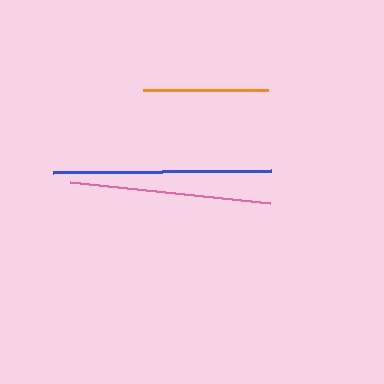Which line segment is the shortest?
The orange line is the shortest at approximately 125 pixels.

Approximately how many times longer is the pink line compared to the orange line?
The pink line is approximately 1.6 times the length of the orange line.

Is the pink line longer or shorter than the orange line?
The pink line is longer than the orange line.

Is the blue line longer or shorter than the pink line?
The blue line is longer than the pink line.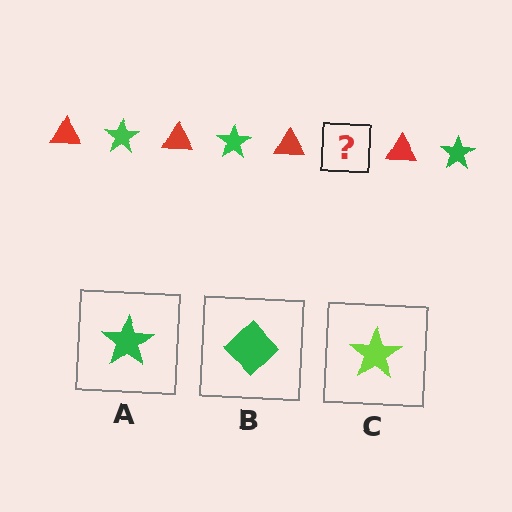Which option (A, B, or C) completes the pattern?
A.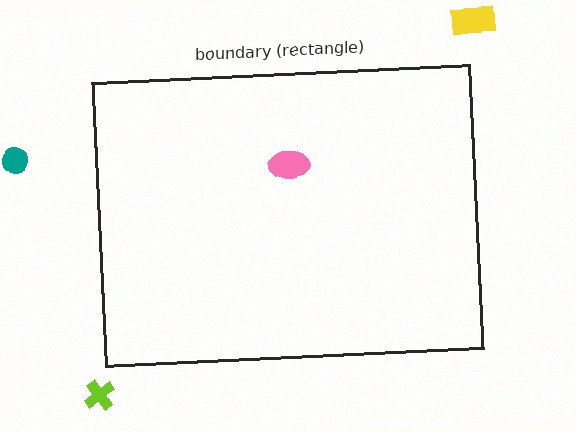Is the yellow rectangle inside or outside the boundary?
Outside.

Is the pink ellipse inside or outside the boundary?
Inside.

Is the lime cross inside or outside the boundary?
Outside.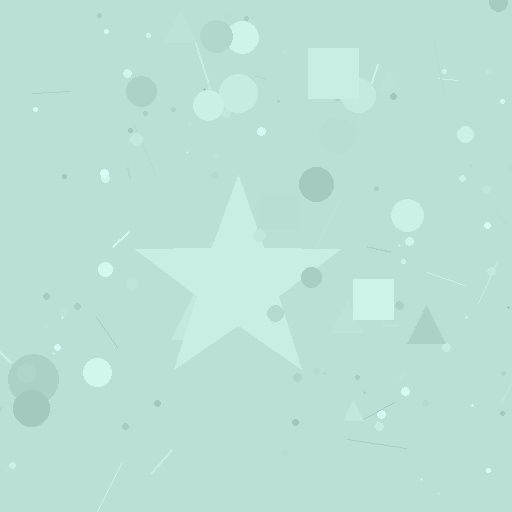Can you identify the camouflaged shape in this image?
The camouflaged shape is a star.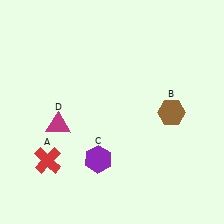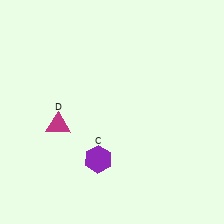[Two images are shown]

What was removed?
The brown hexagon (B), the red cross (A) were removed in Image 2.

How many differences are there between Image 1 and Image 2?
There are 2 differences between the two images.